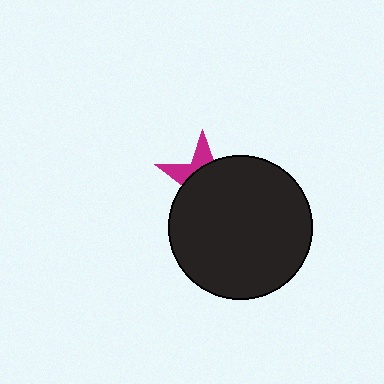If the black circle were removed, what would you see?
You would see the complete magenta star.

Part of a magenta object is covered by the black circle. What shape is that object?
It is a star.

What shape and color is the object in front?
The object in front is a black circle.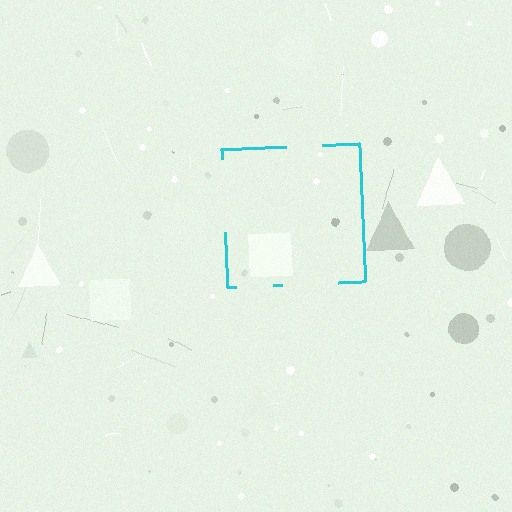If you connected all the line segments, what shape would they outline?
They would outline a square.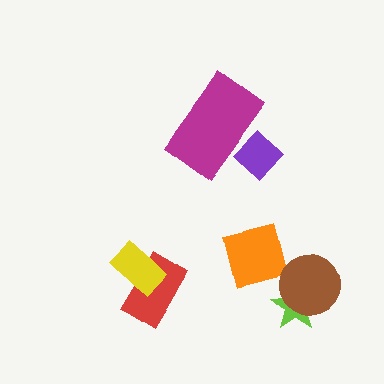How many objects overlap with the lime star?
1 object overlaps with the lime star.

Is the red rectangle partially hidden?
Yes, it is partially covered by another shape.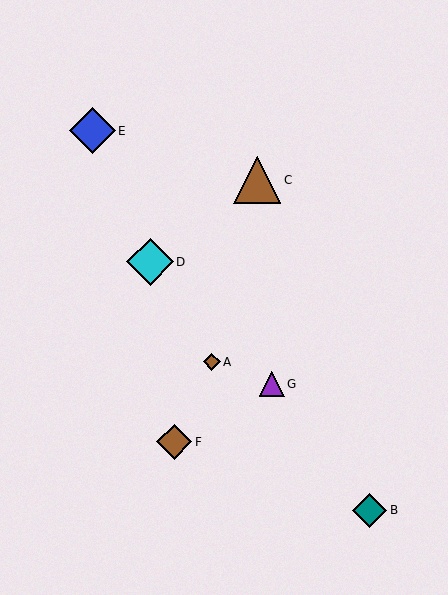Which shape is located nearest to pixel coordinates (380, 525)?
The teal diamond (labeled B) at (370, 510) is nearest to that location.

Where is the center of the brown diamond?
The center of the brown diamond is at (212, 362).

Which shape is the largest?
The cyan diamond (labeled D) is the largest.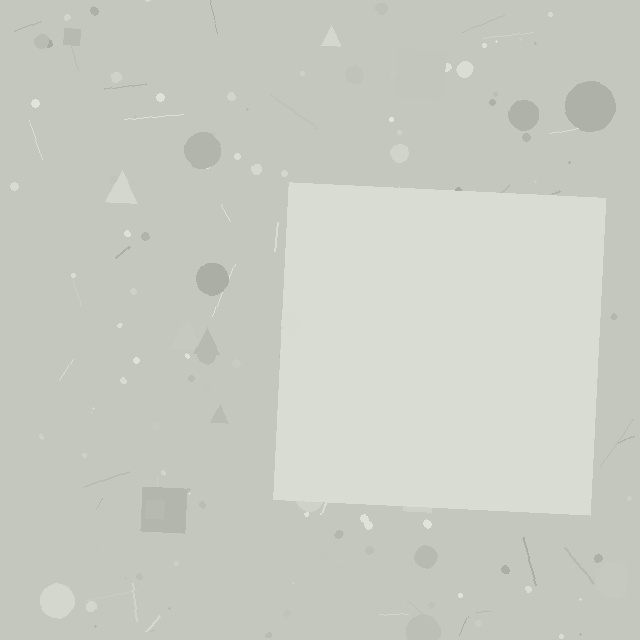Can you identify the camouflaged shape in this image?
The camouflaged shape is a square.